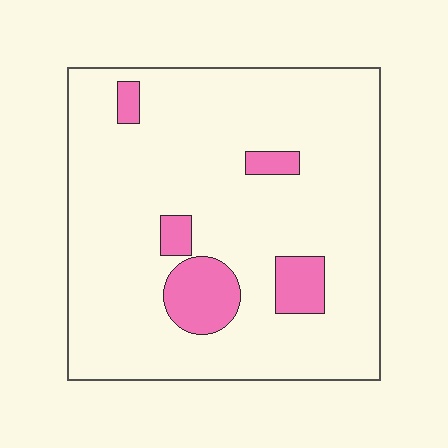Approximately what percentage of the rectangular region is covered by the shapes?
Approximately 10%.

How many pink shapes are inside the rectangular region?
5.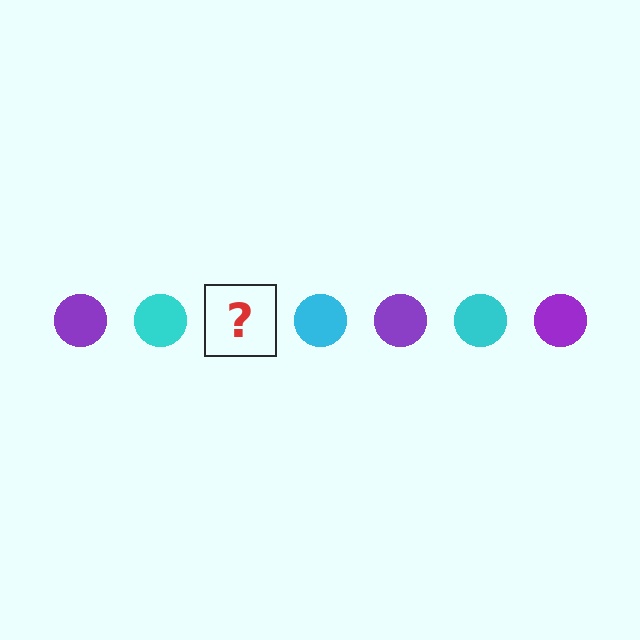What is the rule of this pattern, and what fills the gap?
The rule is that the pattern cycles through purple, cyan circles. The gap should be filled with a purple circle.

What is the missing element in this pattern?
The missing element is a purple circle.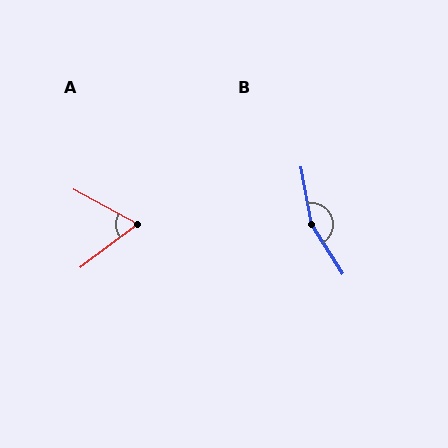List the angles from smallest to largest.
A (65°), B (157°).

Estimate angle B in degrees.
Approximately 157 degrees.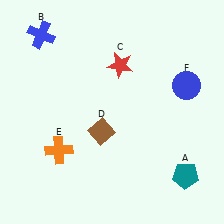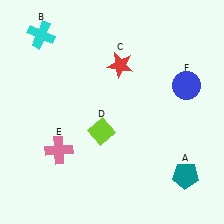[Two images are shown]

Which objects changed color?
B changed from blue to cyan. D changed from brown to lime. E changed from orange to pink.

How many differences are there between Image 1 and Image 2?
There are 3 differences between the two images.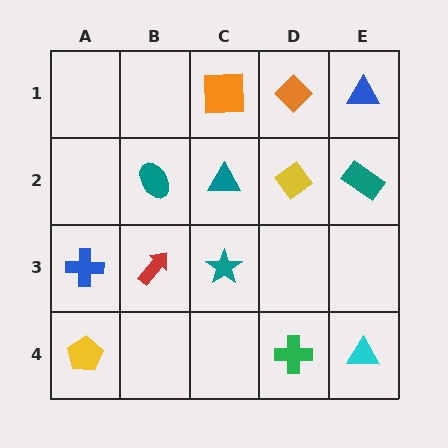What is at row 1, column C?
An orange square.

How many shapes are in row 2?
4 shapes.